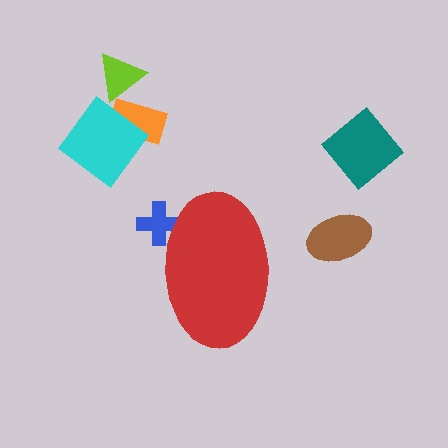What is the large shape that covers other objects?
A red ellipse.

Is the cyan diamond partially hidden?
No, the cyan diamond is fully visible.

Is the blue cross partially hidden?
Yes, the blue cross is partially hidden behind the red ellipse.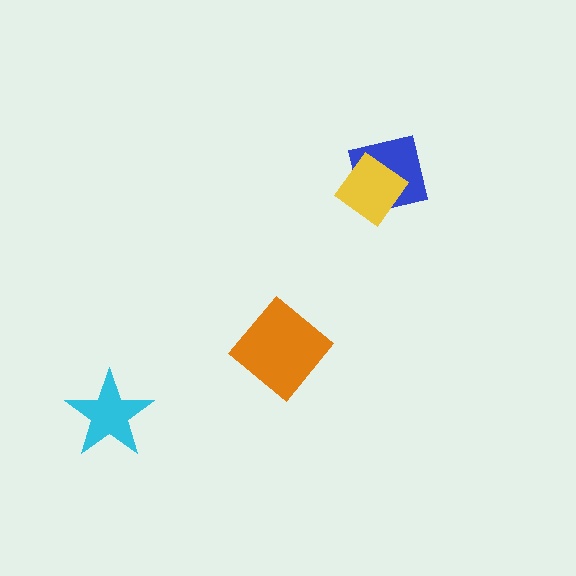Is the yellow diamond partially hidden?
No, no other shape covers it.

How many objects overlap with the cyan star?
0 objects overlap with the cyan star.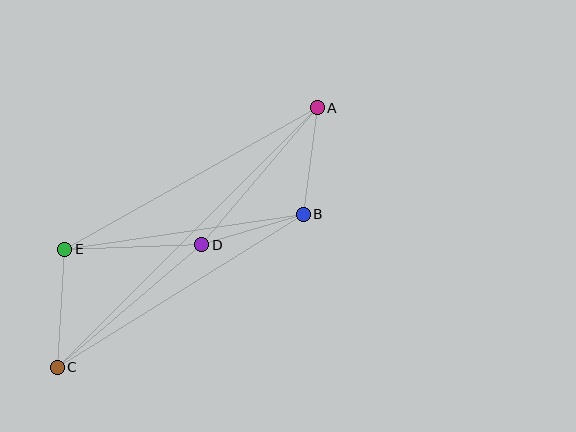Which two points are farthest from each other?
Points A and C are farthest from each other.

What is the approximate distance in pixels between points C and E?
The distance between C and E is approximately 118 pixels.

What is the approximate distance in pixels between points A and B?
The distance between A and B is approximately 107 pixels.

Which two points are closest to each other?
Points B and D are closest to each other.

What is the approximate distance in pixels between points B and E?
The distance between B and E is approximately 241 pixels.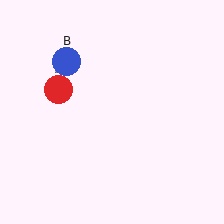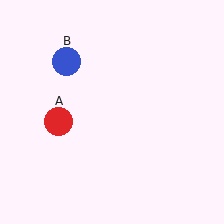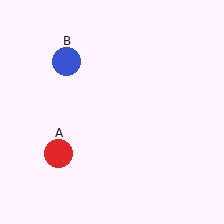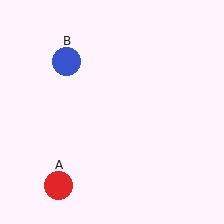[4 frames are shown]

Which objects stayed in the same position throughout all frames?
Blue circle (object B) remained stationary.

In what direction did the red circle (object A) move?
The red circle (object A) moved down.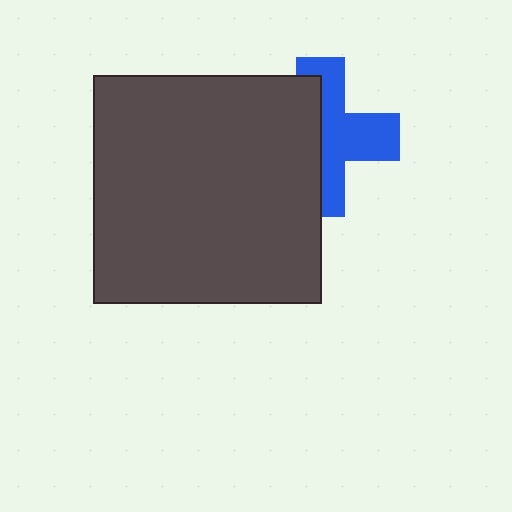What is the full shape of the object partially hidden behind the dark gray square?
The partially hidden object is a blue cross.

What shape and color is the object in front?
The object in front is a dark gray square.